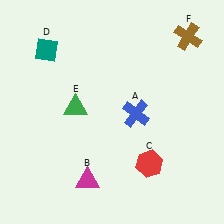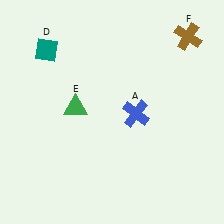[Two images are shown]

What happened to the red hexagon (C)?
The red hexagon (C) was removed in Image 2. It was in the bottom-right area of Image 1.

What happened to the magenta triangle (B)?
The magenta triangle (B) was removed in Image 2. It was in the bottom-left area of Image 1.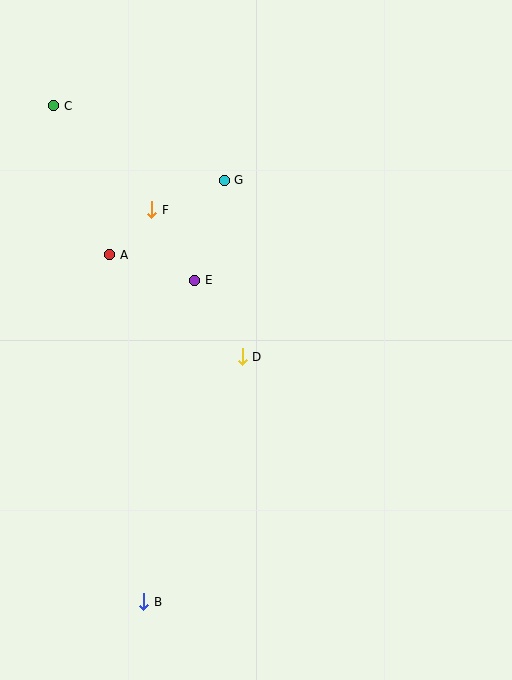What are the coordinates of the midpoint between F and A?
The midpoint between F and A is at (131, 232).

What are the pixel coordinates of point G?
Point G is at (224, 180).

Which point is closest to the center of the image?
Point D at (242, 357) is closest to the center.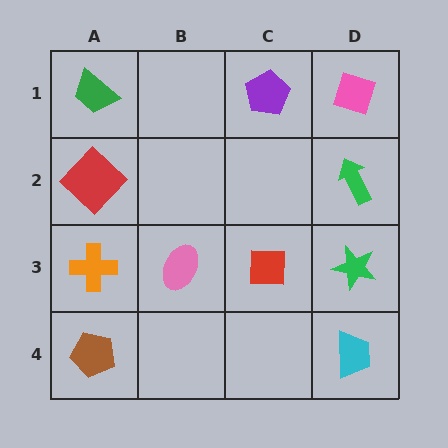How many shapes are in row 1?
3 shapes.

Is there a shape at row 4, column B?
No, that cell is empty.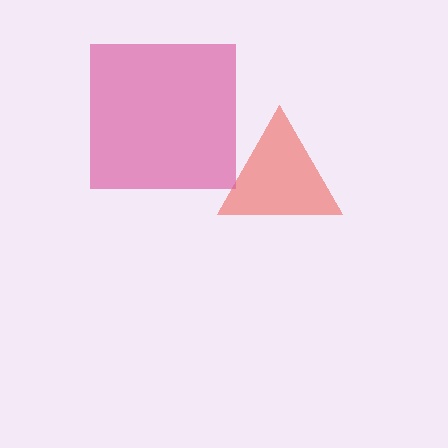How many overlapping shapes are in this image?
There are 2 overlapping shapes in the image.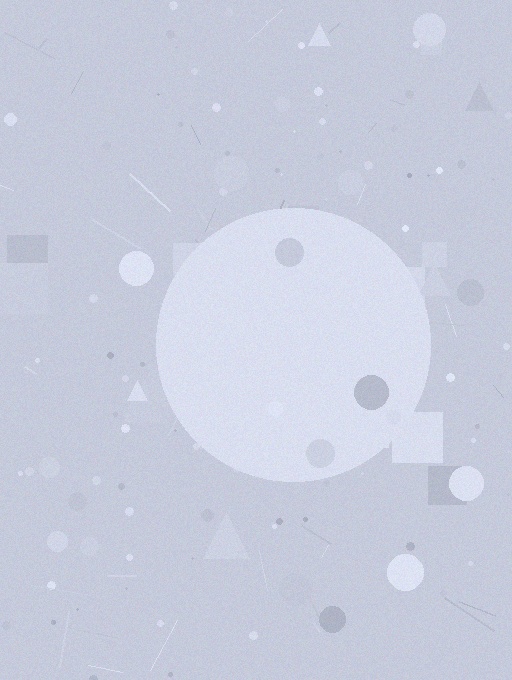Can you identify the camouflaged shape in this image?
The camouflaged shape is a circle.